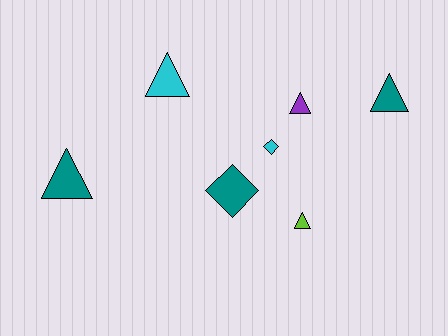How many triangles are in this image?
There are 5 triangles.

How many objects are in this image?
There are 7 objects.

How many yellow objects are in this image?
There are no yellow objects.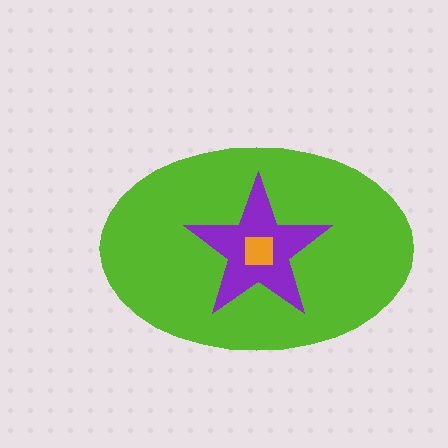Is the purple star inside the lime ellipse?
Yes.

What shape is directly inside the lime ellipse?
The purple star.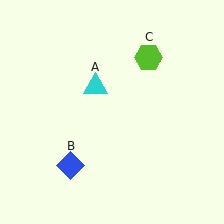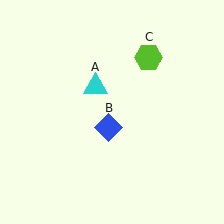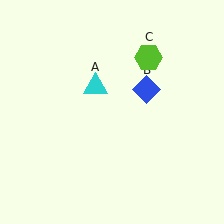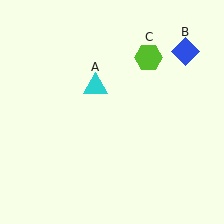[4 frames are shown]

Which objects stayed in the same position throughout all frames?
Cyan triangle (object A) and lime hexagon (object C) remained stationary.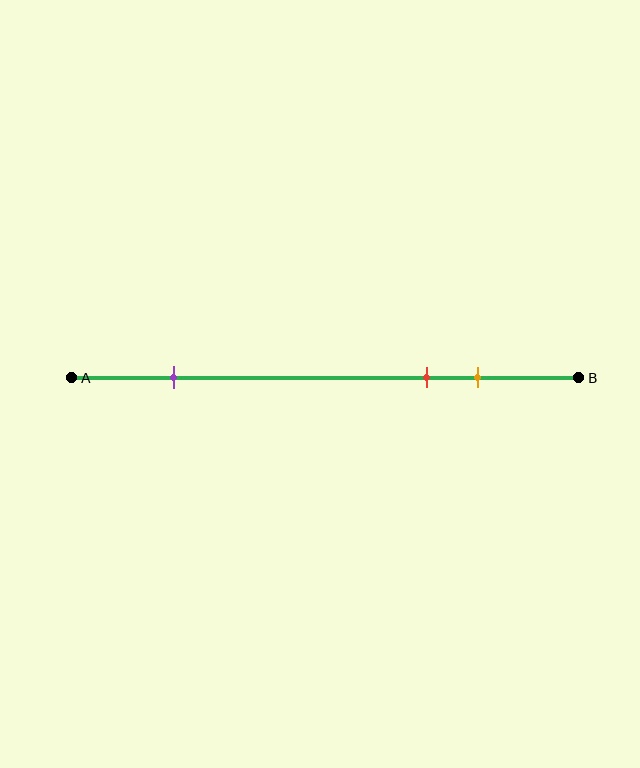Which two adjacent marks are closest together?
The red and orange marks are the closest adjacent pair.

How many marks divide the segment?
There are 3 marks dividing the segment.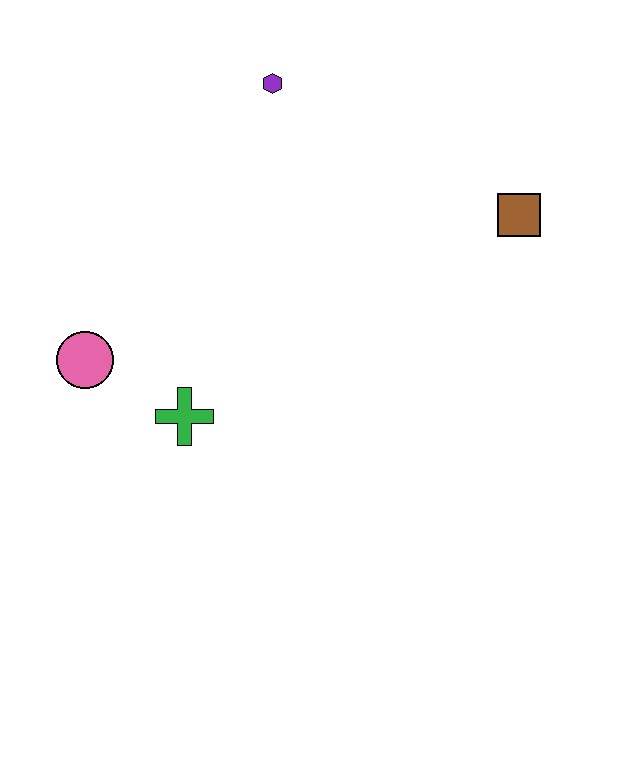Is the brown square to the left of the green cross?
No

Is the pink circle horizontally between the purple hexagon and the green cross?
No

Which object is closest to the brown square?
The purple hexagon is closest to the brown square.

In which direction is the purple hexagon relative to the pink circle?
The purple hexagon is above the pink circle.